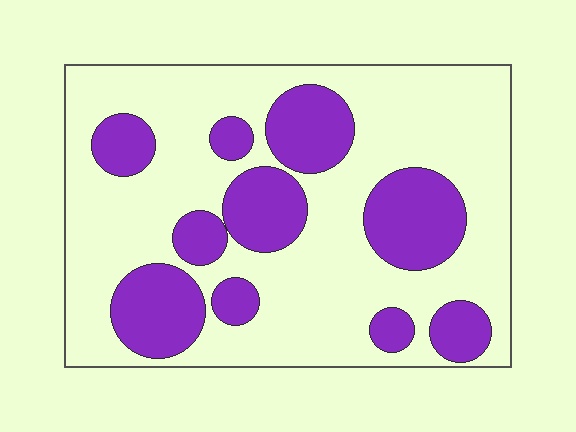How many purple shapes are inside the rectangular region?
10.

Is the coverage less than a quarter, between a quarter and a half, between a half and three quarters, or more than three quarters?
Between a quarter and a half.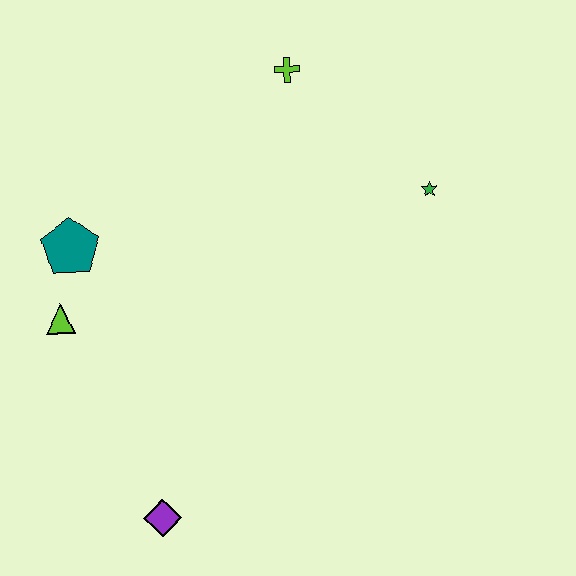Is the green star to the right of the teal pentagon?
Yes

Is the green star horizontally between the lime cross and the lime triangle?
No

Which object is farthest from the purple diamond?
The lime cross is farthest from the purple diamond.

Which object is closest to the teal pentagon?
The lime triangle is closest to the teal pentagon.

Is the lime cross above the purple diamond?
Yes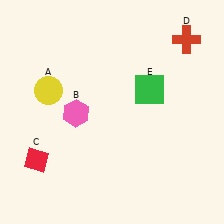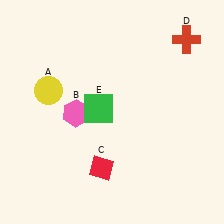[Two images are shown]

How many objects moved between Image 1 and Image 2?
2 objects moved between the two images.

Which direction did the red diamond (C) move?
The red diamond (C) moved right.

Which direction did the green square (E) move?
The green square (E) moved left.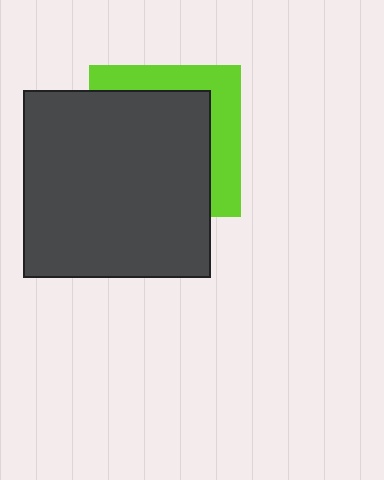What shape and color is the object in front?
The object in front is a dark gray square.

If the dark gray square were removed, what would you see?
You would see the complete lime square.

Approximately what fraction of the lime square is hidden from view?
Roughly 68% of the lime square is hidden behind the dark gray square.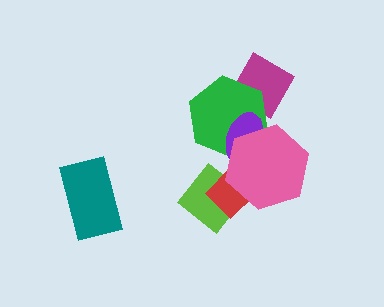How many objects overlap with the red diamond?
2 objects overlap with the red diamond.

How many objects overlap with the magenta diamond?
1 object overlaps with the magenta diamond.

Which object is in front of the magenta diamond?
The green hexagon is in front of the magenta diamond.